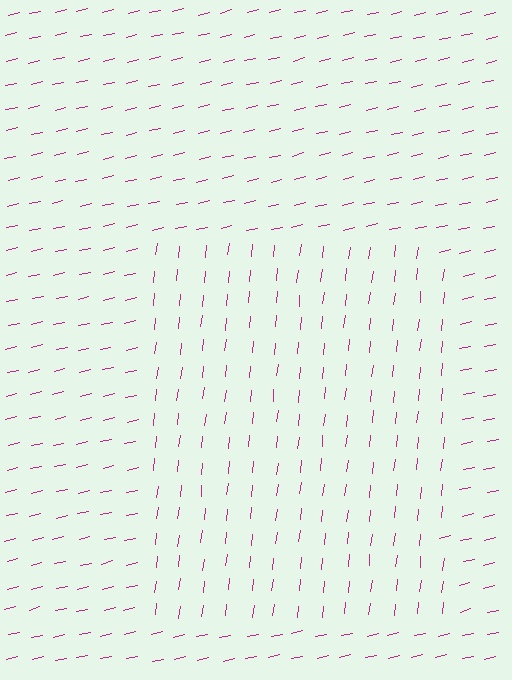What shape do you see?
I see a rectangle.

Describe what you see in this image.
The image is filled with small magenta line segments. A rectangle region in the image has lines oriented differently from the surrounding lines, creating a visible texture boundary.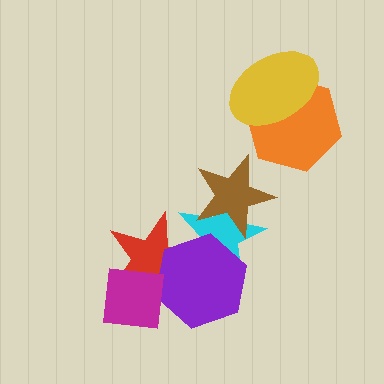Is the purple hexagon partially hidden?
No, no other shape covers it.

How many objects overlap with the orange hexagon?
1 object overlaps with the orange hexagon.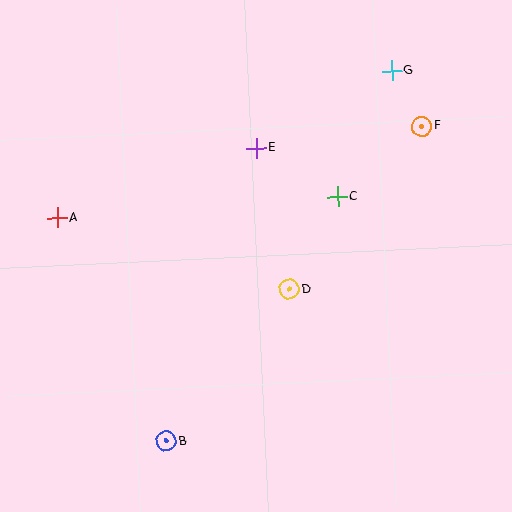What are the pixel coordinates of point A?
Point A is at (57, 218).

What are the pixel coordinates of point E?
Point E is at (256, 148).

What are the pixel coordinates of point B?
Point B is at (166, 441).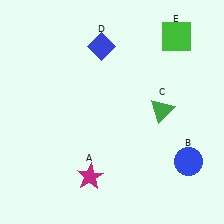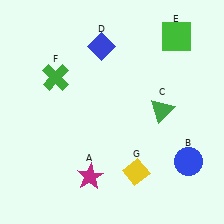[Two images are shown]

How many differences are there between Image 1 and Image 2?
There are 2 differences between the two images.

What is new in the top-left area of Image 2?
A green cross (F) was added in the top-left area of Image 2.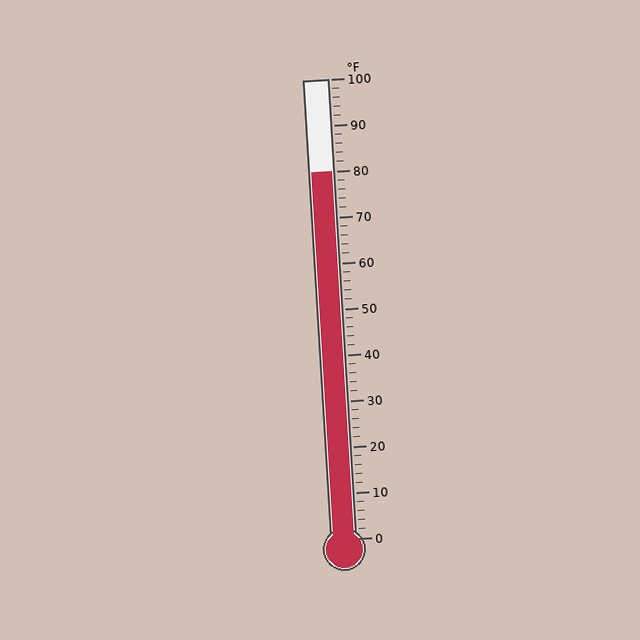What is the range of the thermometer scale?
The thermometer scale ranges from 0°F to 100°F.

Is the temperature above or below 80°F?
The temperature is at 80°F.